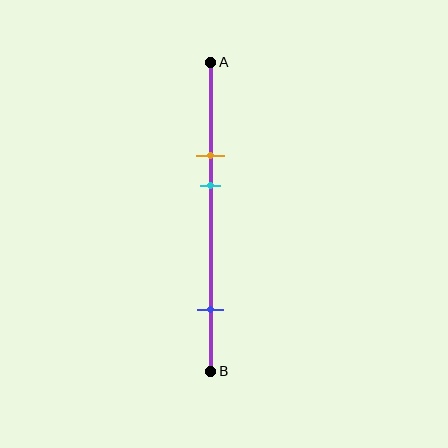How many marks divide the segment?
There are 3 marks dividing the segment.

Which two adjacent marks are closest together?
The orange and cyan marks are the closest adjacent pair.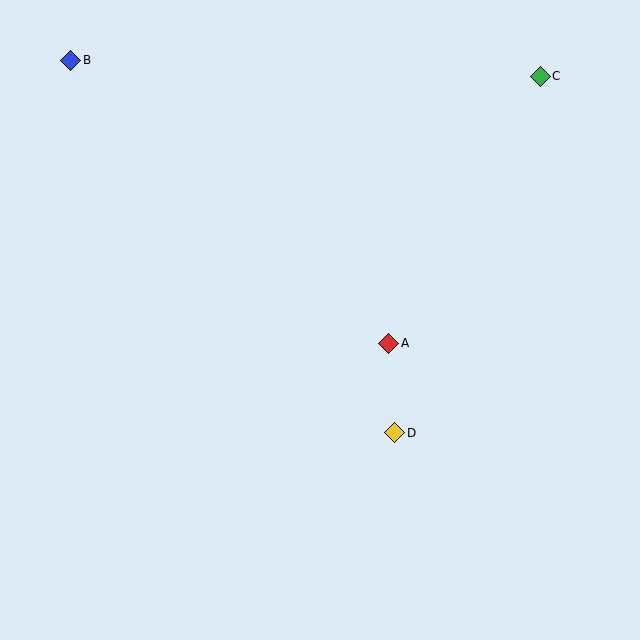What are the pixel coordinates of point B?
Point B is at (71, 60).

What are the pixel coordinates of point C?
Point C is at (540, 76).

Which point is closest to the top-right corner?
Point C is closest to the top-right corner.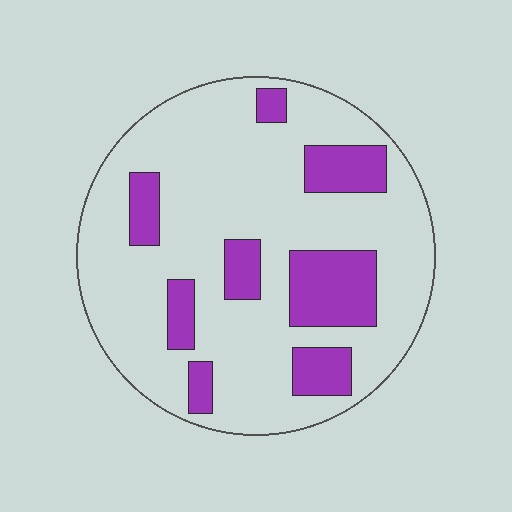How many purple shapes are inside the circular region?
8.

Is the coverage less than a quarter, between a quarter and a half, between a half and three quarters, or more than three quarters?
Less than a quarter.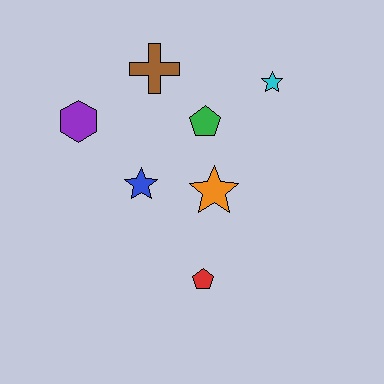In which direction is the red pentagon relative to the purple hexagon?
The red pentagon is below the purple hexagon.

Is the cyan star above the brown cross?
No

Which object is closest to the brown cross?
The green pentagon is closest to the brown cross.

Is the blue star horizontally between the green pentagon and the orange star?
No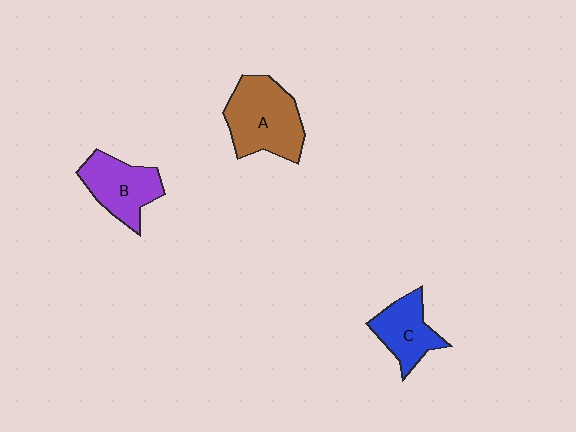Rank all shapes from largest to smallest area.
From largest to smallest: A (brown), B (purple), C (blue).